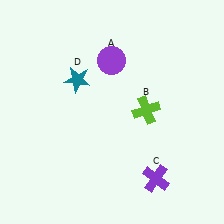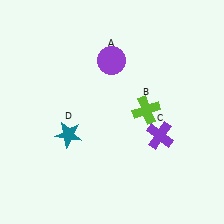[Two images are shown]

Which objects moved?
The objects that moved are: the purple cross (C), the teal star (D).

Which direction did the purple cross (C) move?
The purple cross (C) moved up.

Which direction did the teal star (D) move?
The teal star (D) moved down.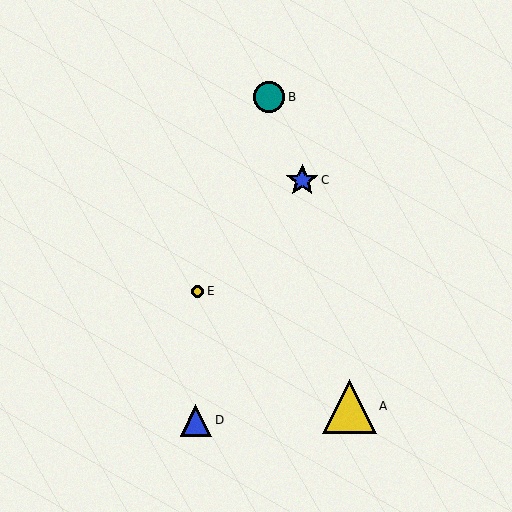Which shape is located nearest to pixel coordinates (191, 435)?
The blue triangle (labeled D) at (196, 420) is nearest to that location.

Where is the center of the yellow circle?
The center of the yellow circle is at (198, 291).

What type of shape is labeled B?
Shape B is a teal circle.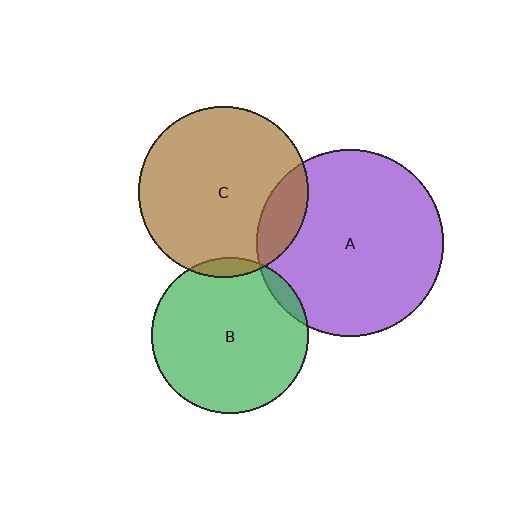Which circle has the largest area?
Circle A (purple).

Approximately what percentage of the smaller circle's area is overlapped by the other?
Approximately 5%.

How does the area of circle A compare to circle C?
Approximately 1.2 times.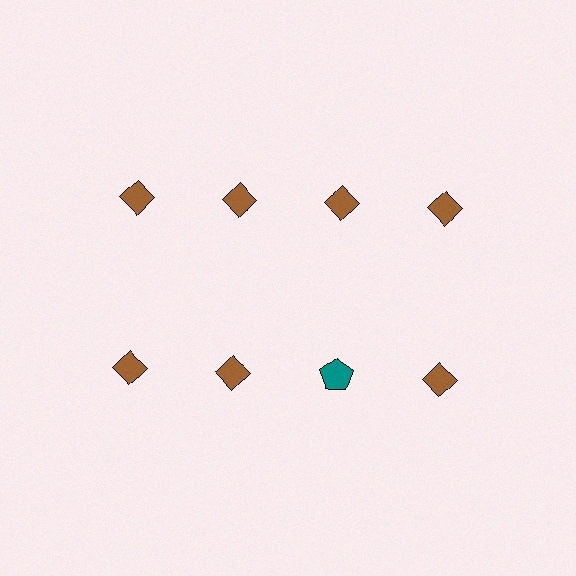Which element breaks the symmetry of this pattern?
The teal pentagon in the second row, center column breaks the symmetry. All other shapes are brown diamonds.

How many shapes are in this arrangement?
There are 8 shapes arranged in a grid pattern.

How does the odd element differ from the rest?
It differs in both color (teal instead of brown) and shape (pentagon instead of diamond).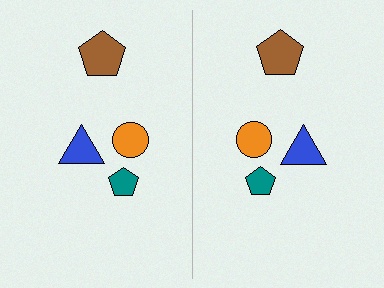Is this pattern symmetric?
Yes, this pattern has bilateral (reflection) symmetry.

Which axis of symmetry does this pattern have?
The pattern has a vertical axis of symmetry running through the center of the image.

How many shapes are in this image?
There are 8 shapes in this image.